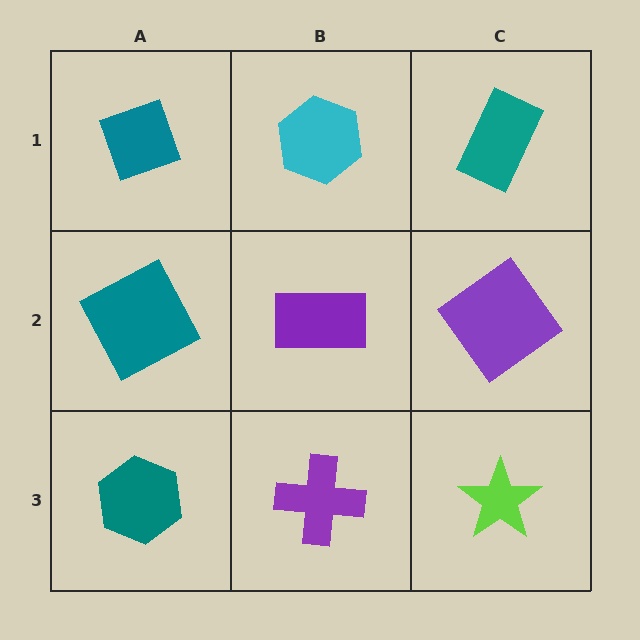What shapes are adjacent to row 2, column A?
A teal diamond (row 1, column A), a teal hexagon (row 3, column A), a purple rectangle (row 2, column B).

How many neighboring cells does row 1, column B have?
3.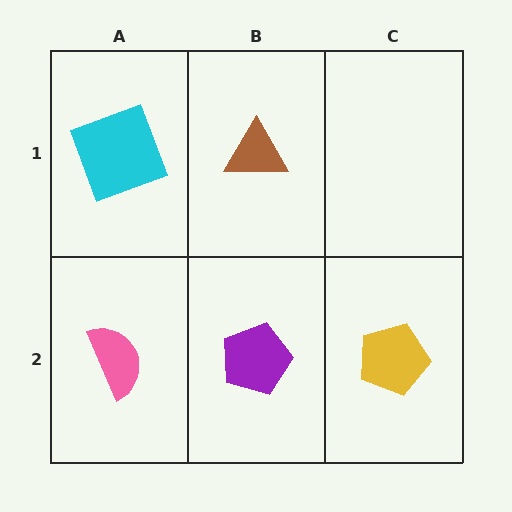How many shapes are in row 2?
3 shapes.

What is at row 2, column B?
A purple pentagon.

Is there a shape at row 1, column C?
No, that cell is empty.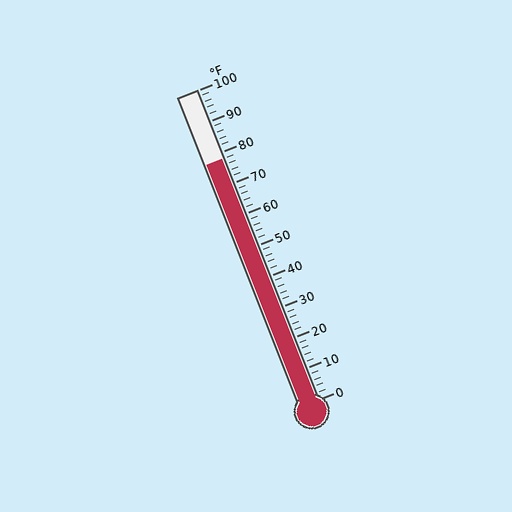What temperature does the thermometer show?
The thermometer shows approximately 78°F.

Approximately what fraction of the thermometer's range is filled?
The thermometer is filled to approximately 80% of its range.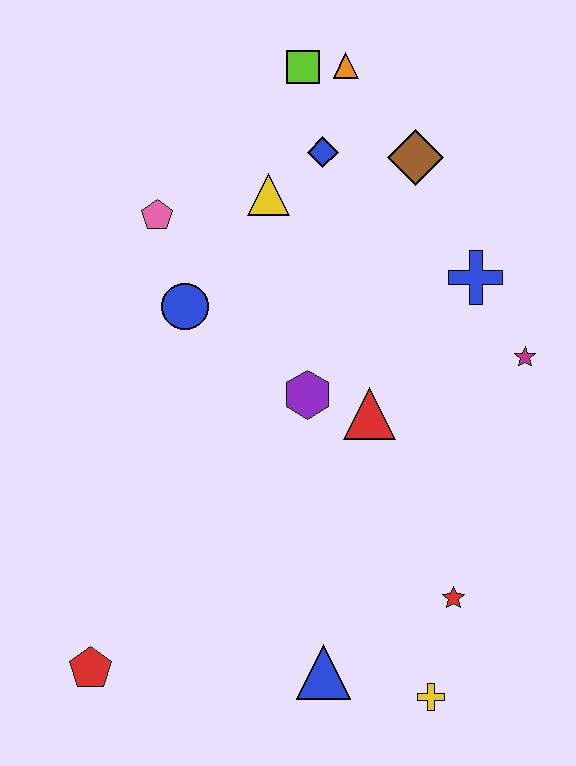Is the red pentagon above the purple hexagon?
No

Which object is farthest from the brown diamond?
The red pentagon is farthest from the brown diamond.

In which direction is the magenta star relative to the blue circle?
The magenta star is to the right of the blue circle.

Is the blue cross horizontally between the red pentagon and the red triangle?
No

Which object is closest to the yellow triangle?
The blue diamond is closest to the yellow triangle.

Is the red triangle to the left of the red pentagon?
No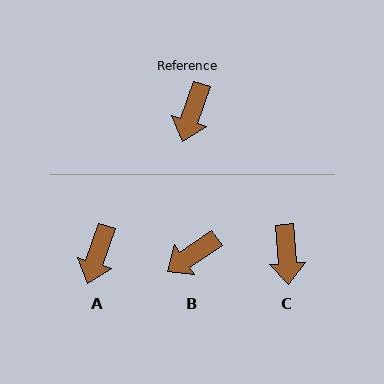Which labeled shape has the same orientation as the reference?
A.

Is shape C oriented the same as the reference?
No, it is off by about 23 degrees.